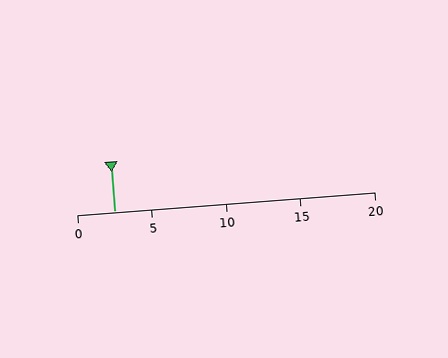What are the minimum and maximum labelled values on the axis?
The axis runs from 0 to 20.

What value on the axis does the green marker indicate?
The marker indicates approximately 2.5.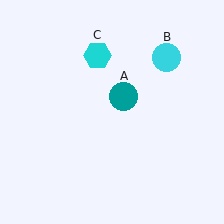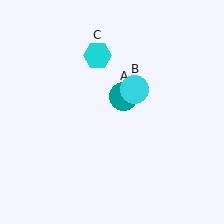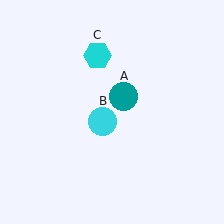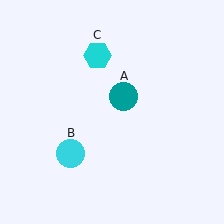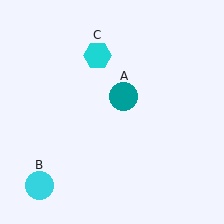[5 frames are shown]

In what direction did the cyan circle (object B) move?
The cyan circle (object B) moved down and to the left.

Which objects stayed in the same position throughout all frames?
Teal circle (object A) and cyan hexagon (object C) remained stationary.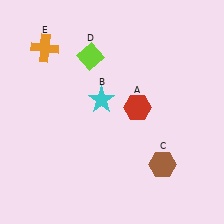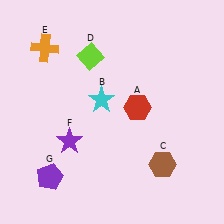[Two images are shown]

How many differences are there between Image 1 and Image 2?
There are 2 differences between the two images.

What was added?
A purple star (F), a purple pentagon (G) were added in Image 2.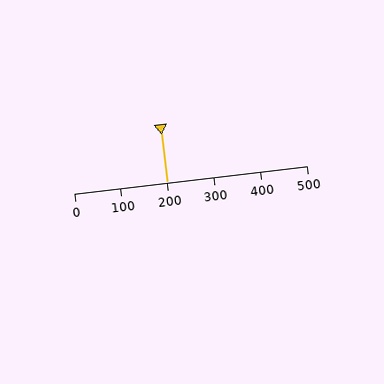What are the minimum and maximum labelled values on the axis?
The axis runs from 0 to 500.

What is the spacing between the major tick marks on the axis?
The major ticks are spaced 100 apart.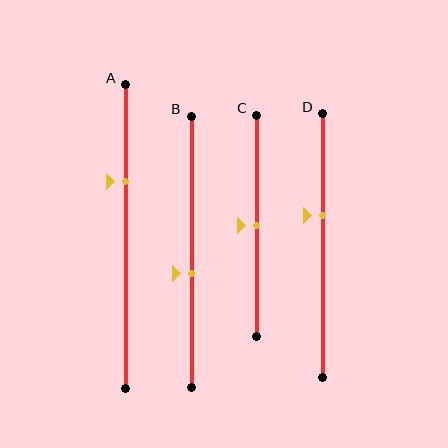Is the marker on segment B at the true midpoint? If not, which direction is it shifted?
No, the marker on segment B is shifted downward by about 8% of the segment length.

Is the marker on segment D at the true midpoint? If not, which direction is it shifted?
No, the marker on segment D is shifted upward by about 12% of the segment length.